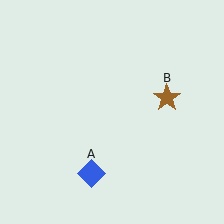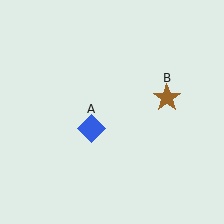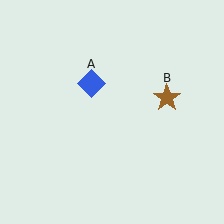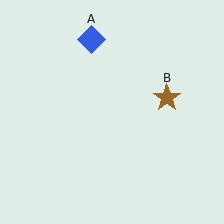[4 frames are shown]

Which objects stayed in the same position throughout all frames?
Brown star (object B) remained stationary.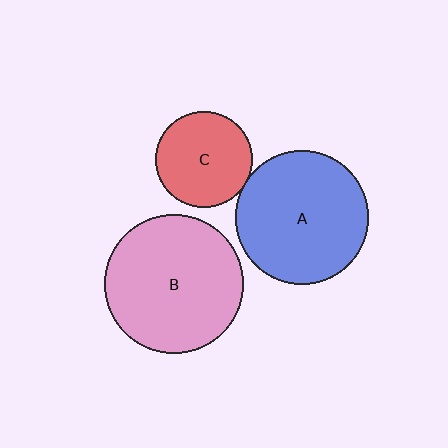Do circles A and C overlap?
Yes.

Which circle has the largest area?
Circle B (pink).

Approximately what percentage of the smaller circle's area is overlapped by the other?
Approximately 5%.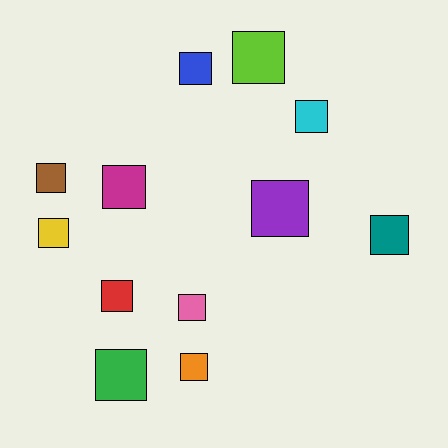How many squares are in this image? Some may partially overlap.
There are 12 squares.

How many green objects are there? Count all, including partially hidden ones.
There is 1 green object.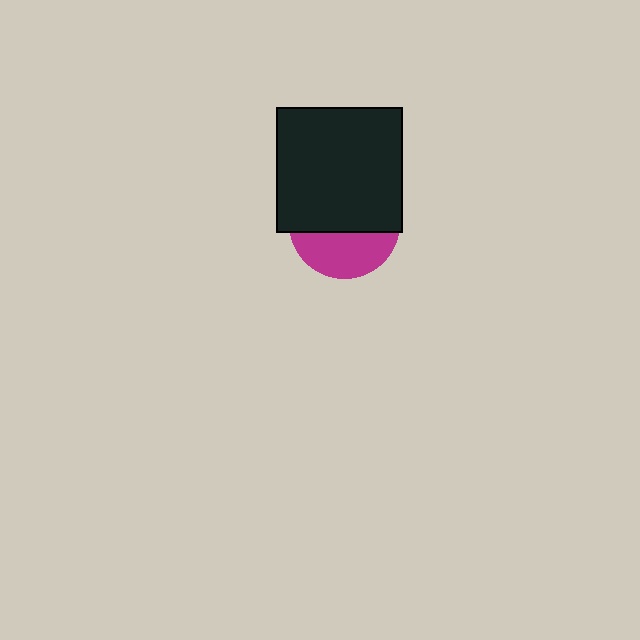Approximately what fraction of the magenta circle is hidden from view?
Roughly 61% of the magenta circle is hidden behind the black square.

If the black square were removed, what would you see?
You would see the complete magenta circle.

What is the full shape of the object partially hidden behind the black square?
The partially hidden object is a magenta circle.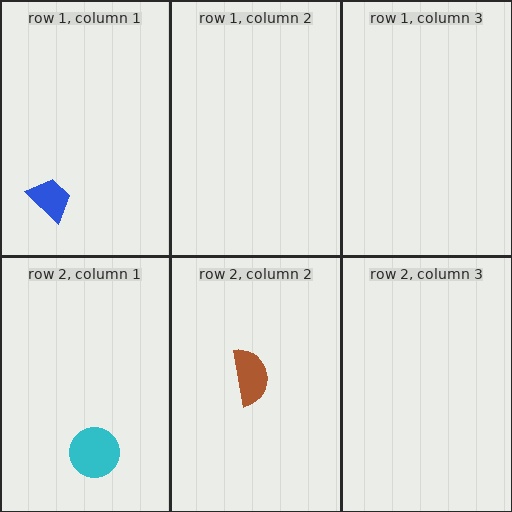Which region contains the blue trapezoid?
The row 1, column 1 region.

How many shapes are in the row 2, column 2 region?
1.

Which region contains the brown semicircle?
The row 2, column 2 region.